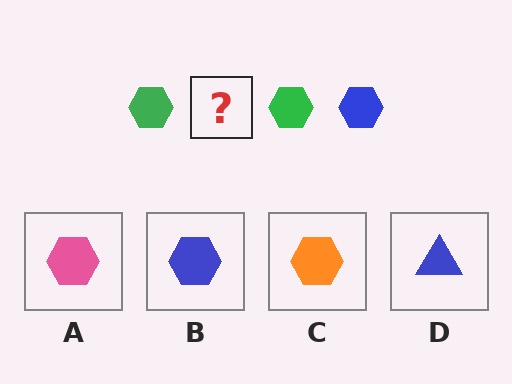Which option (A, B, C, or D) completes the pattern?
B.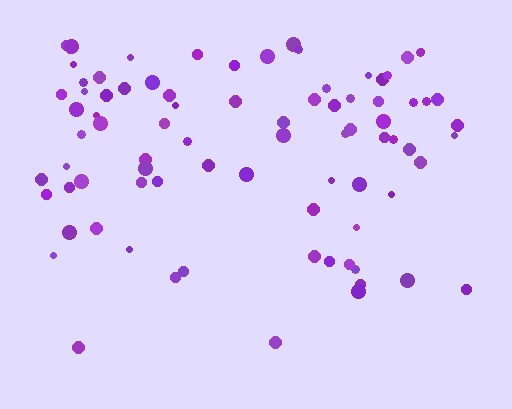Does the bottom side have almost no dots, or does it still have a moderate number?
Still a moderate number, just noticeably fewer than the top.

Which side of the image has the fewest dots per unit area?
The bottom.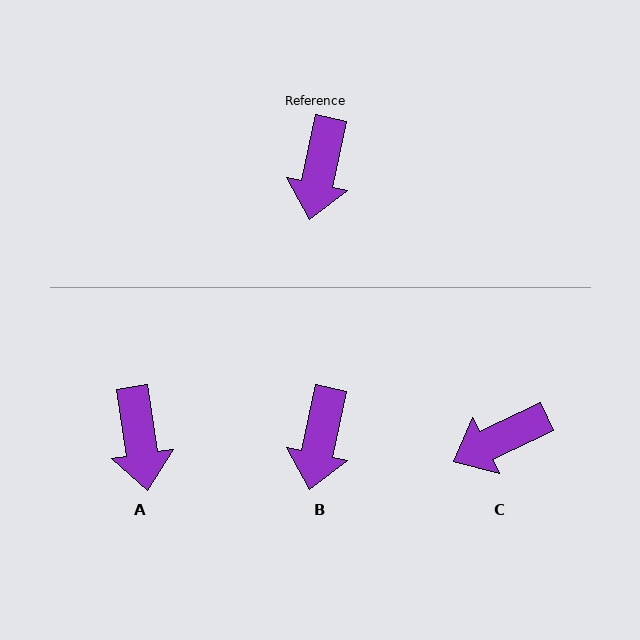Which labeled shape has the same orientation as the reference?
B.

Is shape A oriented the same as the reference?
No, it is off by about 21 degrees.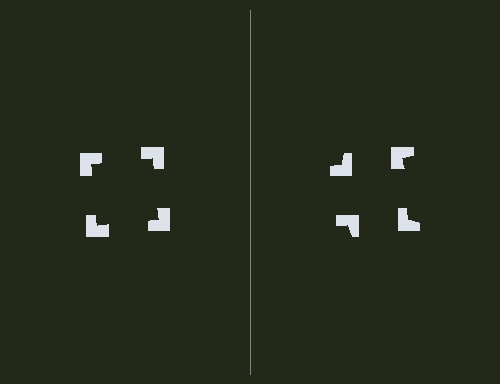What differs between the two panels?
The notched squares are positioned identically on both sides; only the wedge orientations differ. On the left they align to a square; on the right they are misaligned.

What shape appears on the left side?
An illusory square.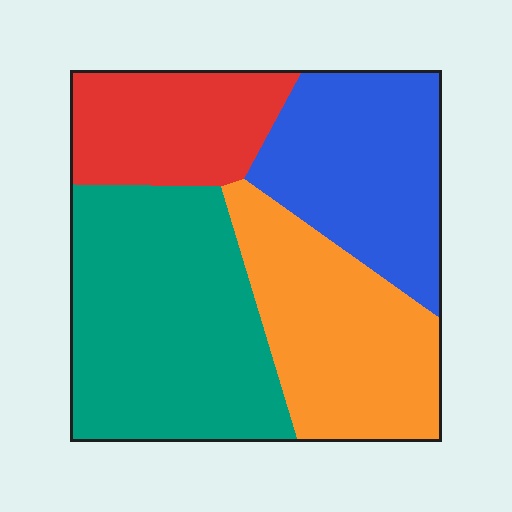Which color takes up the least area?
Red, at roughly 15%.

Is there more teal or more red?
Teal.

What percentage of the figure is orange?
Orange takes up about one quarter (1/4) of the figure.